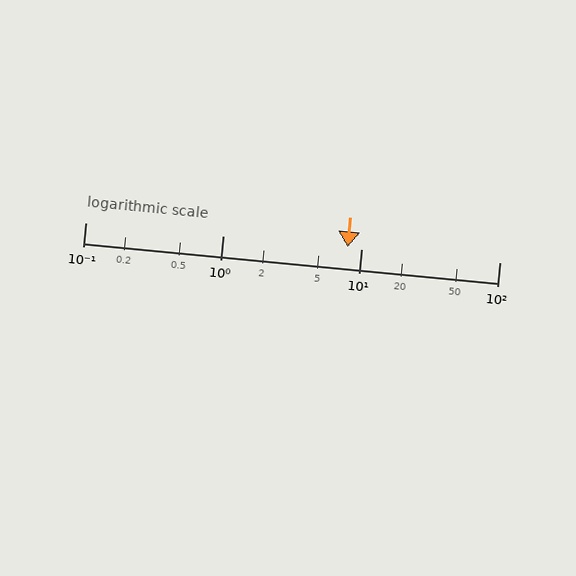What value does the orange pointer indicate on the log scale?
The pointer indicates approximately 7.9.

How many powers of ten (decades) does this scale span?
The scale spans 3 decades, from 0.1 to 100.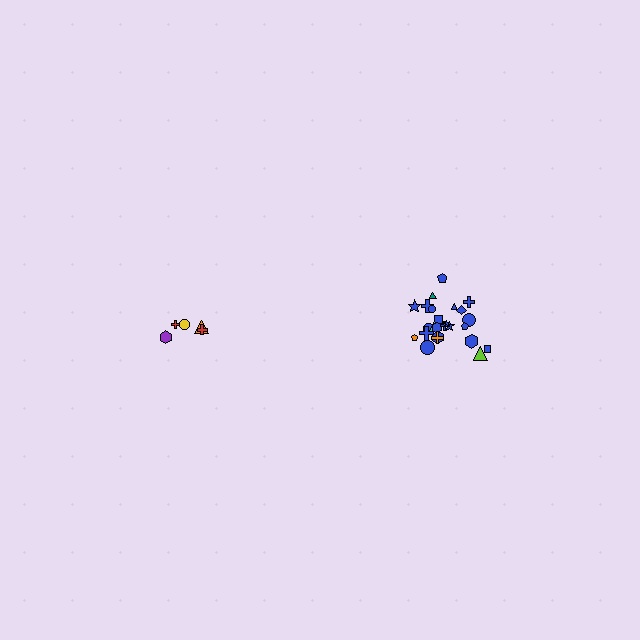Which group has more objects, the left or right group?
The right group.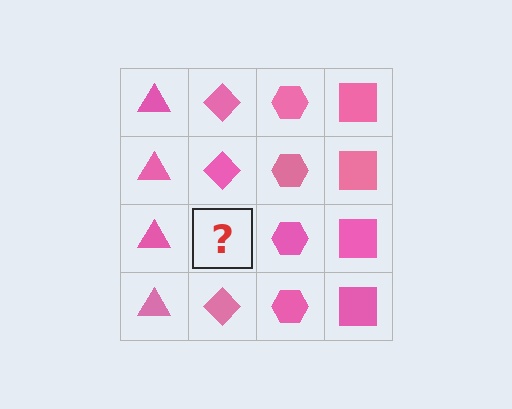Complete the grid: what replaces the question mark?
The question mark should be replaced with a pink diamond.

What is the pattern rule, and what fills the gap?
The rule is that each column has a consistent shape. The gap should be filled with a pink diamond.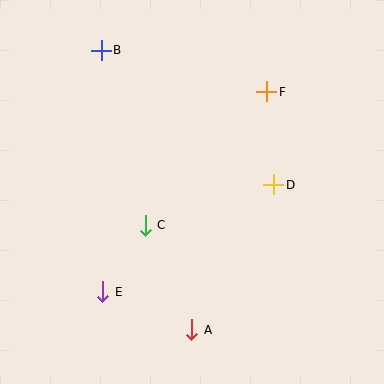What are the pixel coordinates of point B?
Point B is at (101, 50).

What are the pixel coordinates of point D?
Point D is at (274, 185).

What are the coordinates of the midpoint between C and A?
The midpoint between C and A is at (168, 278).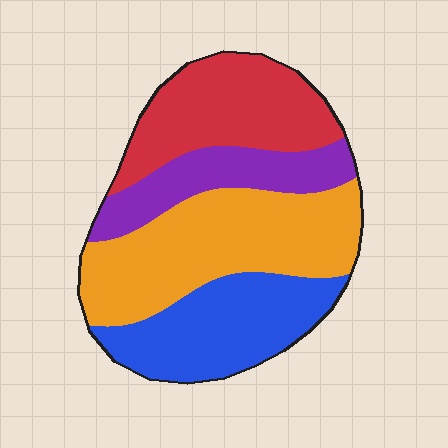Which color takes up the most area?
Orange, at roughly 35%.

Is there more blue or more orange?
Orange.